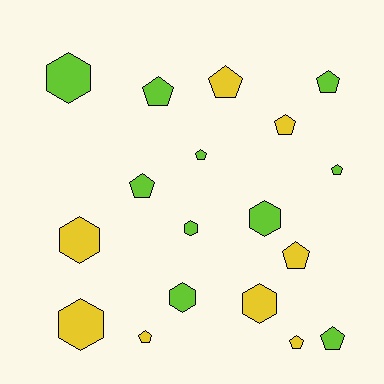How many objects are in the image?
There are 18 objects.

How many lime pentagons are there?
There are 6 lime pentagons.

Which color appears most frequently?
Lime, with 10 objects.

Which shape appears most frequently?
Pentagon, with 11 objects.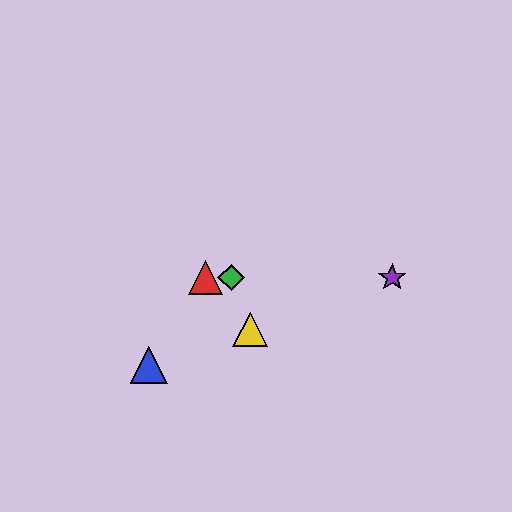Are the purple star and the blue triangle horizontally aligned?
No, the purple star is at y≈277 and the blue triangle is at y≈365.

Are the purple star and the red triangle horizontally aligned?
Yes, both are at y≈277.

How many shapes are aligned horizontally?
3 shapes (the red triangle, the green diamond, the purple star) are aligned horizontally.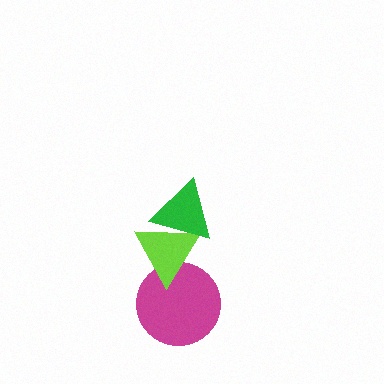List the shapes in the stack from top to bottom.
From top to bottom: the green triangle, the lime triangle, the magenta circle.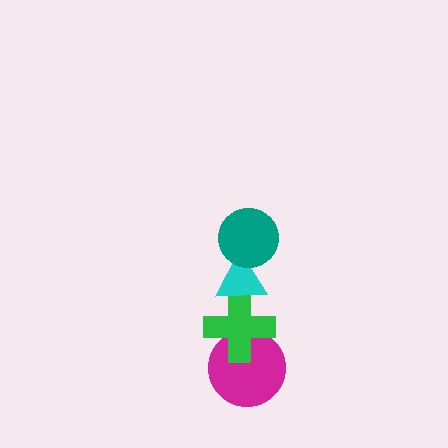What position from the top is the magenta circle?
The magenta circle is 4th from the top.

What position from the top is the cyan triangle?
The cyan triangle is 2nd from the top.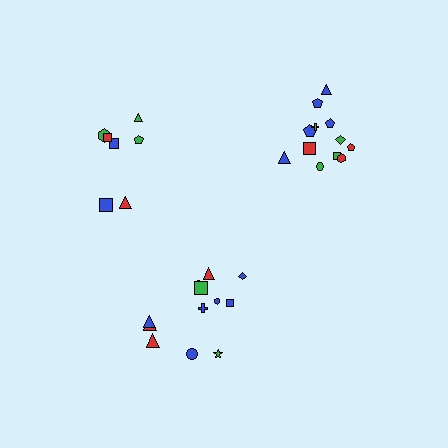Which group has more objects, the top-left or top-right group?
The top-right group.